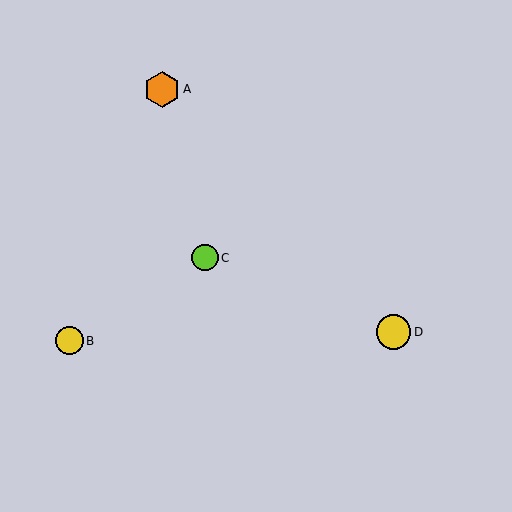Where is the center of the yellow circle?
The center of the yellow circle is at (394, 332).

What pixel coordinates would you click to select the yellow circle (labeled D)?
Click at (394, 332) to select the yellow circle D.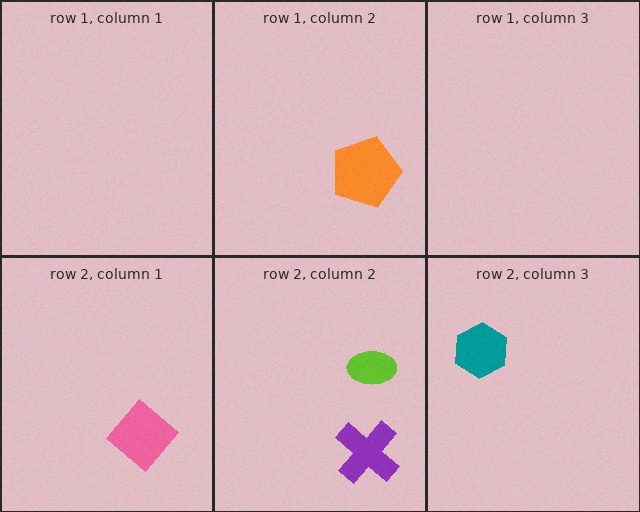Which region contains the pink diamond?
The row 2, column 1 region.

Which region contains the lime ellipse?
The row 2, column 2 region.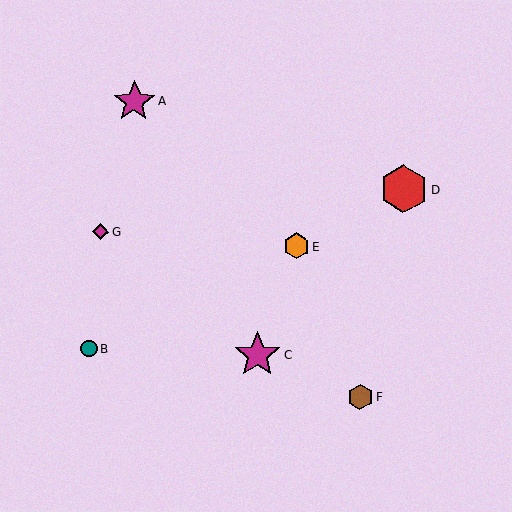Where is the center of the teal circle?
The center of the teal circle is at (89, 349).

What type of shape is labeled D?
Shape D is a red hexagon.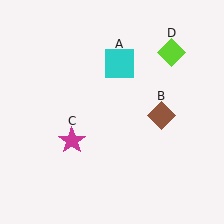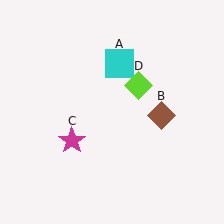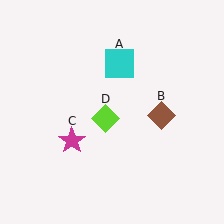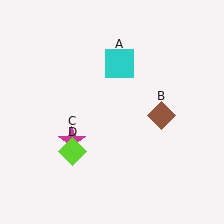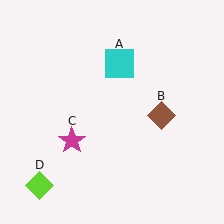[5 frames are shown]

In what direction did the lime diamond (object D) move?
The lime diamond (object D) moved down and to the left.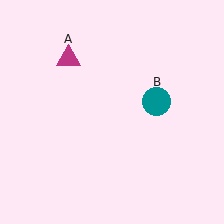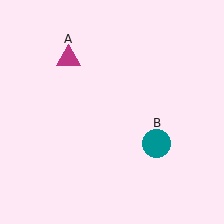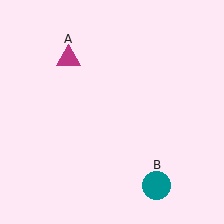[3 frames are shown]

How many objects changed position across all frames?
1 object changed position: teal circle (object B).